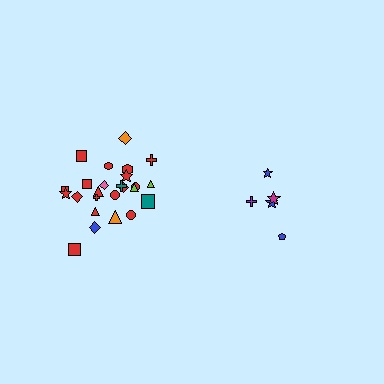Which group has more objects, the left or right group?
The left group.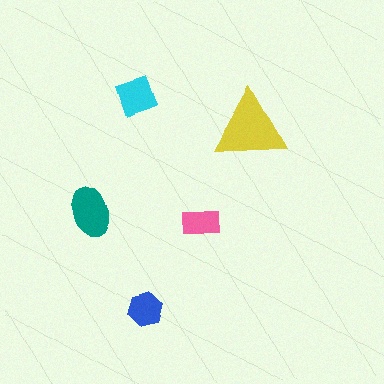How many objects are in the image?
There are 5 objects in the image.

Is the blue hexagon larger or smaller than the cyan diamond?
Smaller.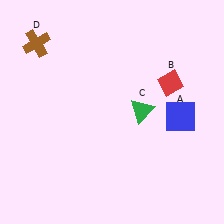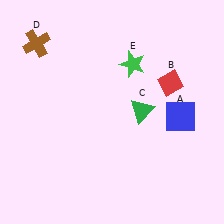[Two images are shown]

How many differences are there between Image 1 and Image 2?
There is 1 difference between the two images.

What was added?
A green star (E) was added in Image 2.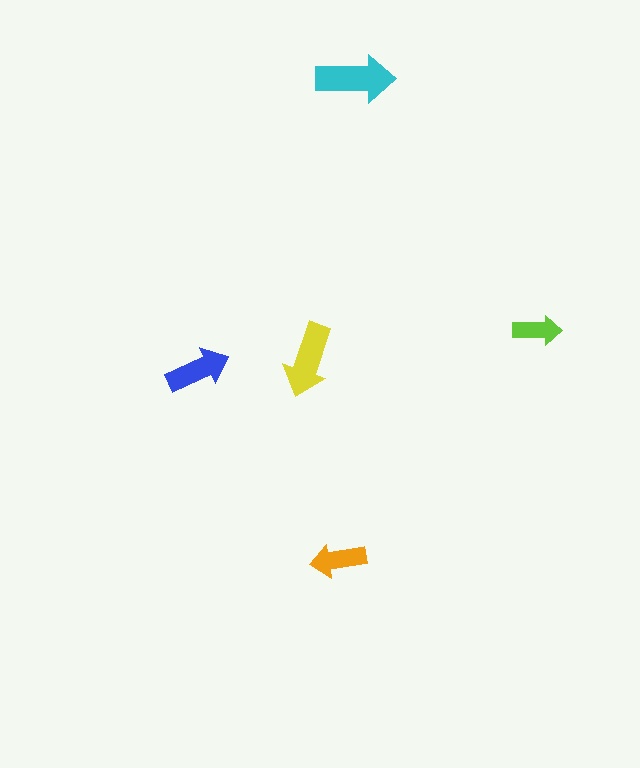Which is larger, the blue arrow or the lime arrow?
The blue one.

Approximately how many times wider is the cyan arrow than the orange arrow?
About 1.5 times wider.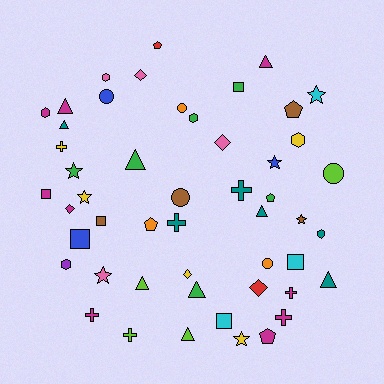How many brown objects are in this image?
There are 4 brown objects.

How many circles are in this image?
There are 5 circles.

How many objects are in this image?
There are 50 objects.